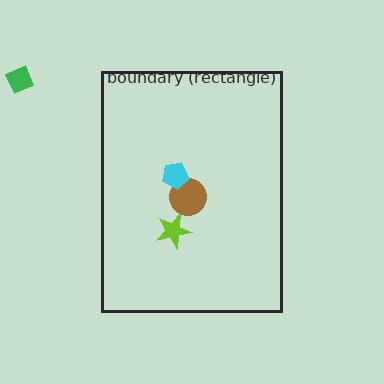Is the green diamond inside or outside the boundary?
Outside.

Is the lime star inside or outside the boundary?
Inside.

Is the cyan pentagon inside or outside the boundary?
Inside.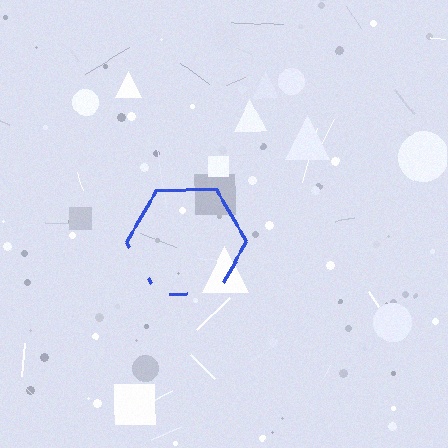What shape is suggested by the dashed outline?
The dashed outline suggests a hexagon.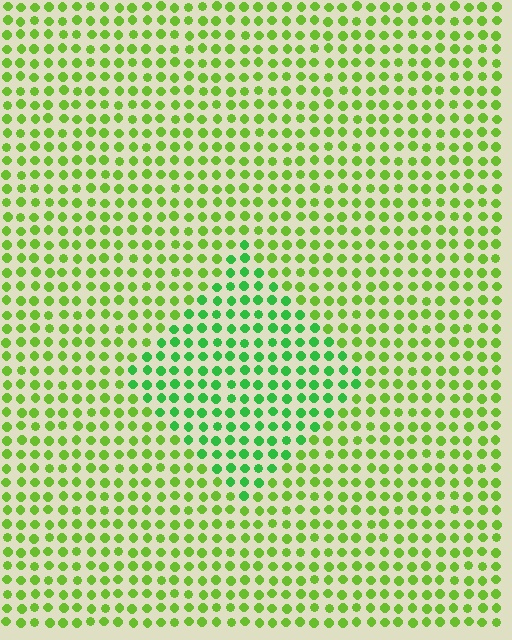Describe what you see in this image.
The image is filled with small lime elements in a uniform arrangement. A diamond-shaped region is visible where the elements are tinted to a slightly different hue, forming a subtle color boundary.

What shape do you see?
I see a diamond.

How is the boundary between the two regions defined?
The boundary is defined purely by a slight shift in hue (about 33 degrees). Spacing, size, and orientation are identical on both sides.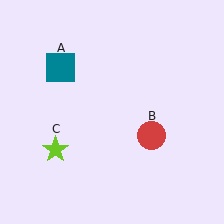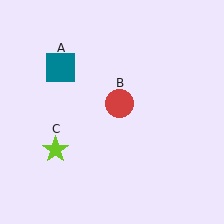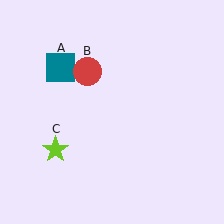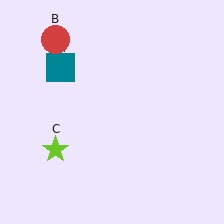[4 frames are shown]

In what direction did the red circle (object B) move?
The red circle (object B) moved up and to the left.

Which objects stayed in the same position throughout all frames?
Teal square (object A) and lime star (object C) remained stationary.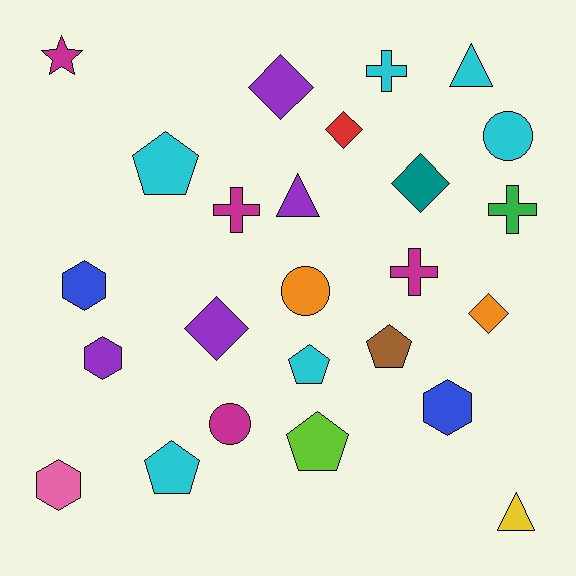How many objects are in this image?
There are 25 objects.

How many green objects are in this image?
There is 1 green object.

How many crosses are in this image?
There are 4 crosses.